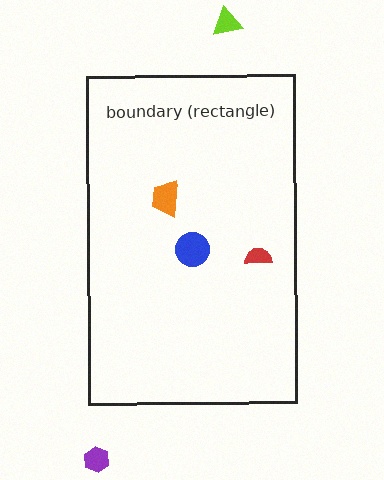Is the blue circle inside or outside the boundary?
Inside.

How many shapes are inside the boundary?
3 inside, 2 outside.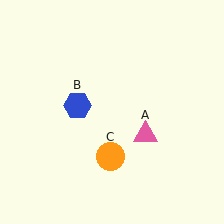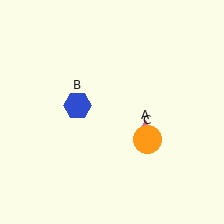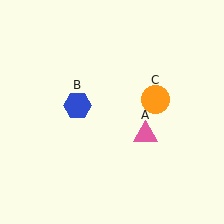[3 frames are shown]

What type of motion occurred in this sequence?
The orange circle (object C) rotated counterclockwise around the center of the scene.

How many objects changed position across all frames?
1 object changed position: orange circle (object C).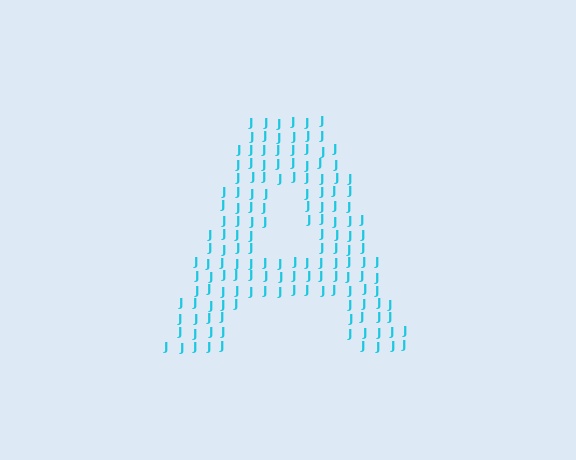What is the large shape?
The large shape is the letter A.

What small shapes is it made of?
It is made of small letter J's.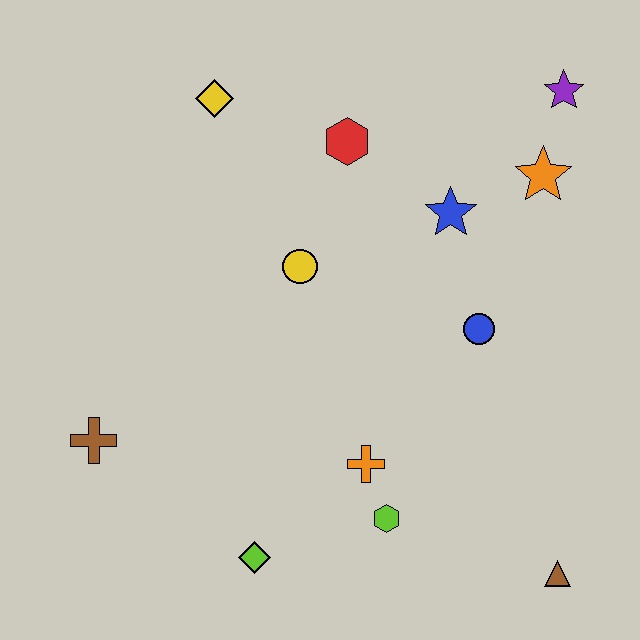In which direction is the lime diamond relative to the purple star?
The lime diamond is below the purple star.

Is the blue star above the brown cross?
Yes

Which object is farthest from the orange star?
The brown cross is farthest from the orange star.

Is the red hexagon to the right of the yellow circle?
Yes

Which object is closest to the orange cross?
The lime hexagon is closest to the orange cross.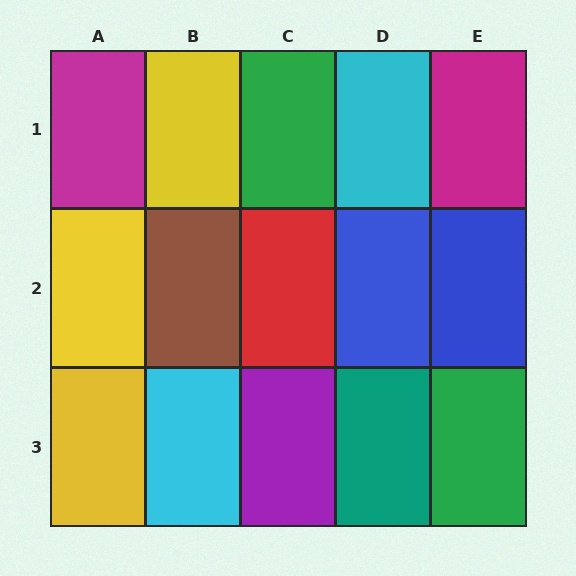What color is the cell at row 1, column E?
Magenta.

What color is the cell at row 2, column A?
Yellow.